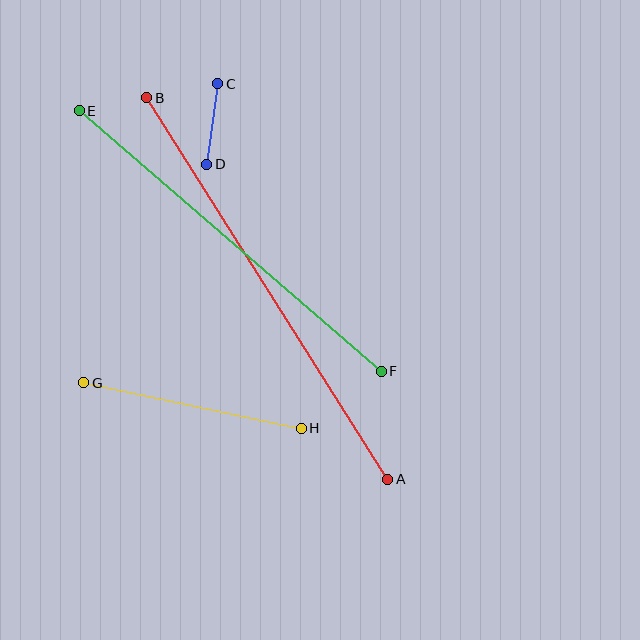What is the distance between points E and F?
The distance is approximately 399 pixels.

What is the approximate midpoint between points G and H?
The midpoint is at approximately (193, 406) pixels.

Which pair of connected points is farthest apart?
Points A and B are farthest apart.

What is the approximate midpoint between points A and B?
The midpoint is at approximately (267, 288) pixels.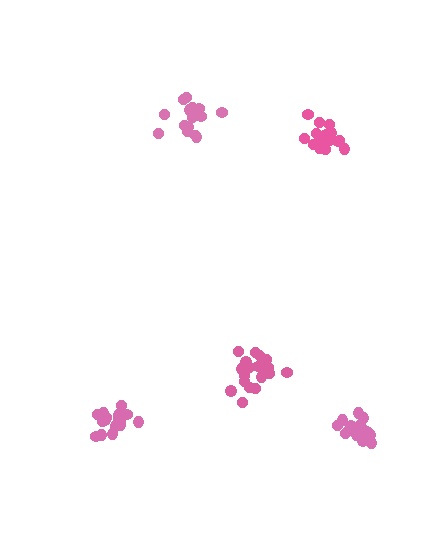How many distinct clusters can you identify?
There are 5 distinct clusters.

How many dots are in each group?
Group 1: 16 dots, Group 2: 16 dots, Group 3: 17 dots, Group 4: 21 dots, Group 5: 18 dots (88 total).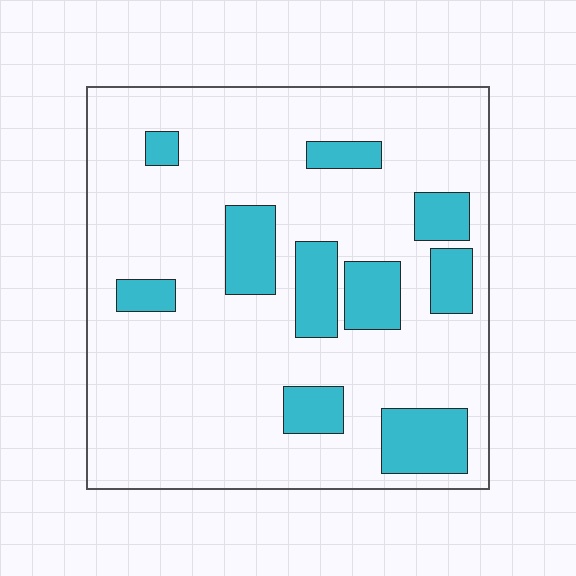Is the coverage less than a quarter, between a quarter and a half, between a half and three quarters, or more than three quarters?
Less than a quarter.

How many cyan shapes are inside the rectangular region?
10.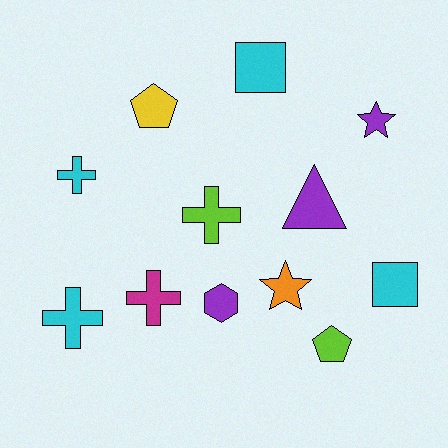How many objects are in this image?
There are 12 objects.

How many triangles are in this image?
There is 1 triangle.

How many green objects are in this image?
There are no green objects.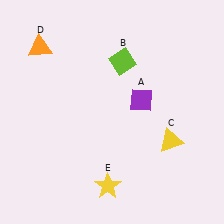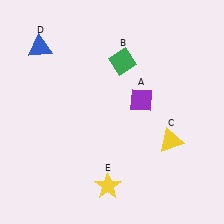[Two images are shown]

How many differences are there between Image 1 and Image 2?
There are 2 differences between the two images.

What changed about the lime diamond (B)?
In Image 1, B is lime. In Image 2, it changed to green.